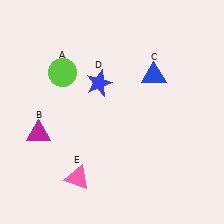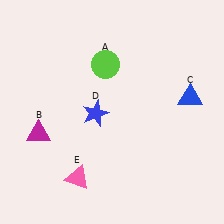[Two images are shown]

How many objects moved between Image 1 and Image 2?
3 objects moved between the two images.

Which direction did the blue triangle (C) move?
The blue triangle (C) moved right.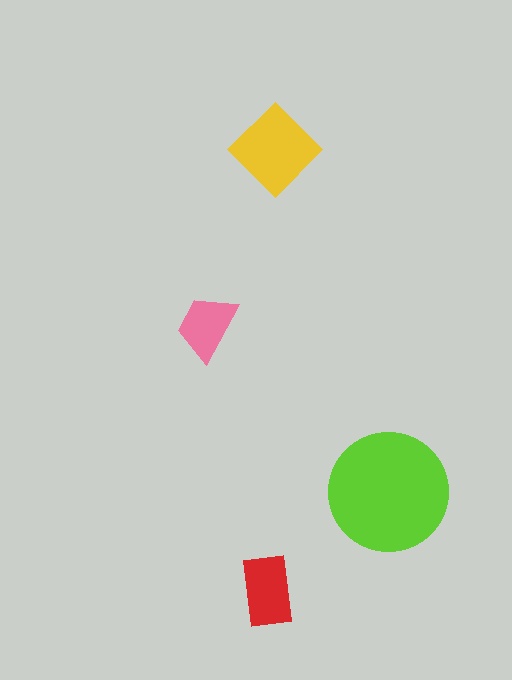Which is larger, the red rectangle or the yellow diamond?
The yellow diamond.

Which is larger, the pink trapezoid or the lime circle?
The lime circle.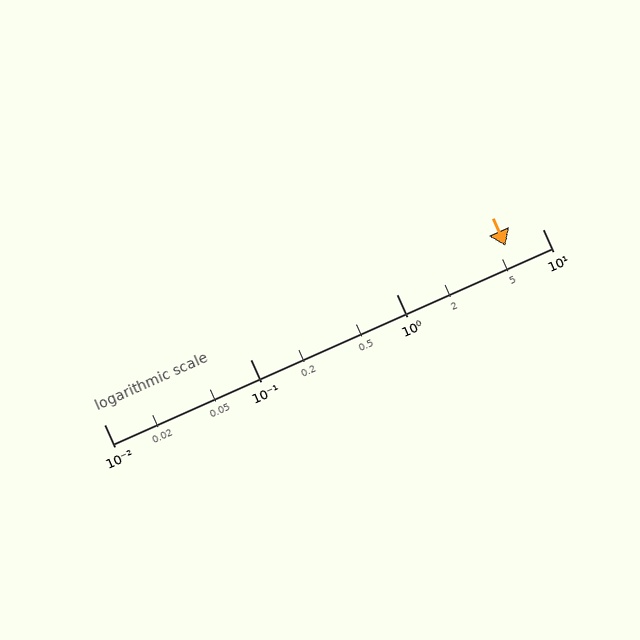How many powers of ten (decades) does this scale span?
The scale spans 3 decades, from 0.01 to 10.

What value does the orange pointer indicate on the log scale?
The pointer indicates approximately 5.6.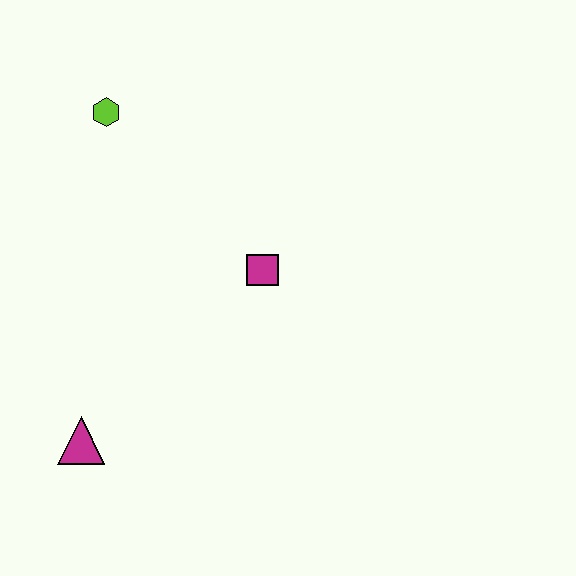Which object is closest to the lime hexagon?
The magenta square is closest to the lime hexagon.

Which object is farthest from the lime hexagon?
The magenta triangle is farthest from the lime hexagon.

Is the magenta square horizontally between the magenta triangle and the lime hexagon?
No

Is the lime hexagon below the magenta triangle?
No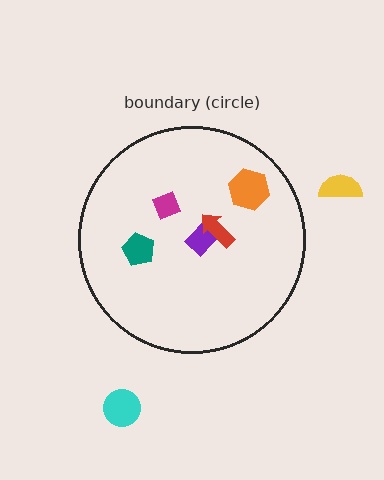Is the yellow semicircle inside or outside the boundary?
Outside.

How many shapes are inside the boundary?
5 inside, 2 outside.